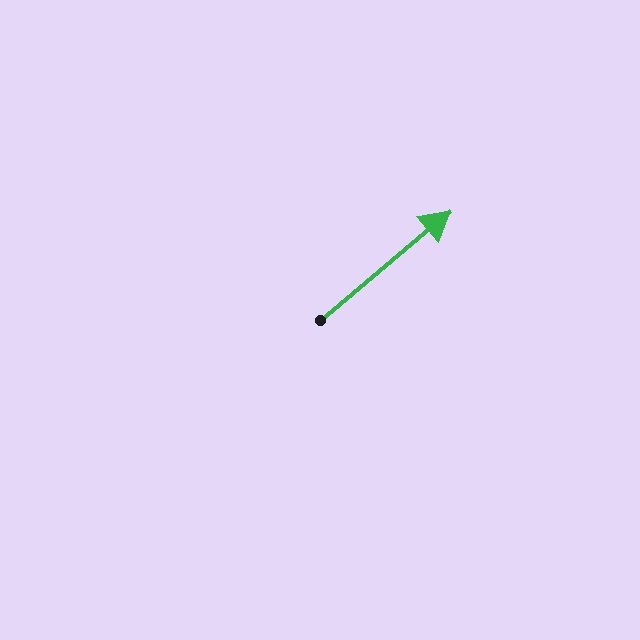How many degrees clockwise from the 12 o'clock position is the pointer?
Approximately 50 degrees.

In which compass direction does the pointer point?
Northeast.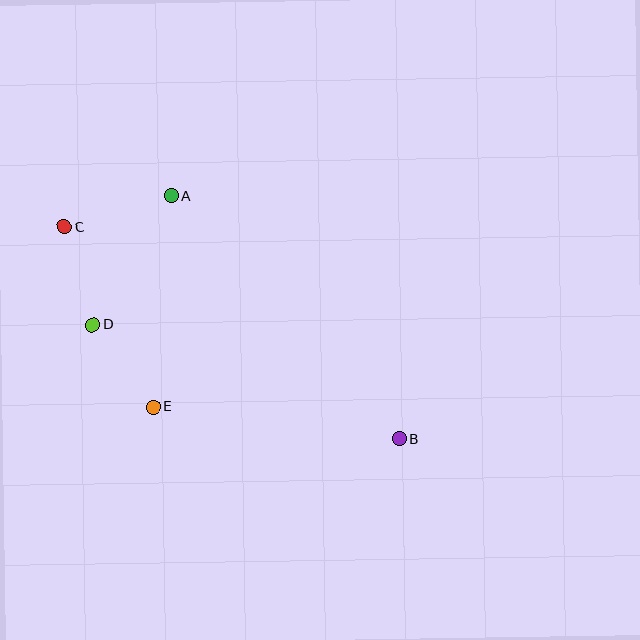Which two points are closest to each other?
Points C and D are closest to each other.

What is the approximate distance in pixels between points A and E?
The distance between A and E is approximately 212 pixels.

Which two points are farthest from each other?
Points B and C are farthest from each other.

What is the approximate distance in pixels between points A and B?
The distance between A and B is approximately 333 pixels.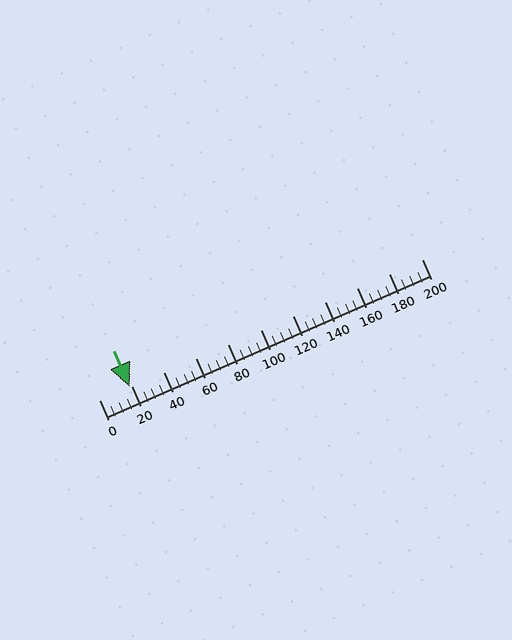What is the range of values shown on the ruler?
The ruler shows values from 0 to 200.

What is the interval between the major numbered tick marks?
The major tick marks are spaced 20 units apart.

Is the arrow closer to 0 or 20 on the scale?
The arrow is closer to 20.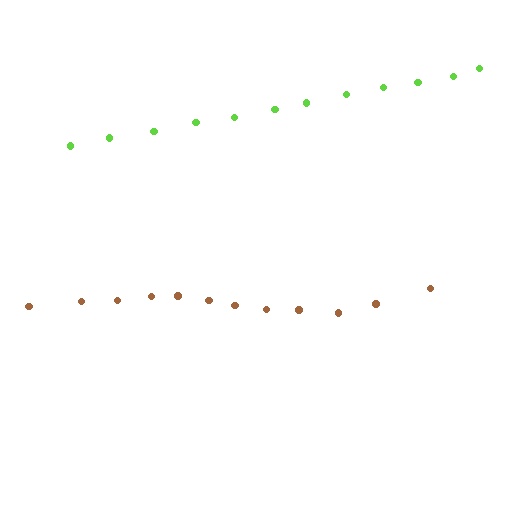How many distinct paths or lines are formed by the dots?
There are 2 distinct paths.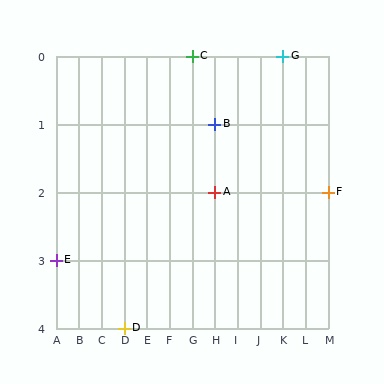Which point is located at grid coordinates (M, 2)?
Point F is at (M, 2).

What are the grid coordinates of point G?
Point G is at grid coordinates (K, 0).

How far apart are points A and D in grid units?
Points A and D are 4 columns and 2 rows apart (about 4.5 grid units diagonally).